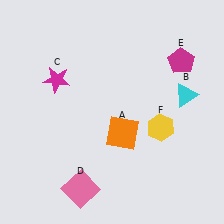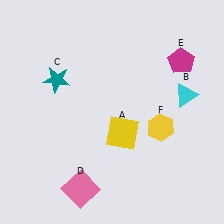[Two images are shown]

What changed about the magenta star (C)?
In Image 1, C is magenta. In Image 2, it changed to teal.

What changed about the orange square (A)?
In Image 1, A is orange. In Image 2, it changed to yellow.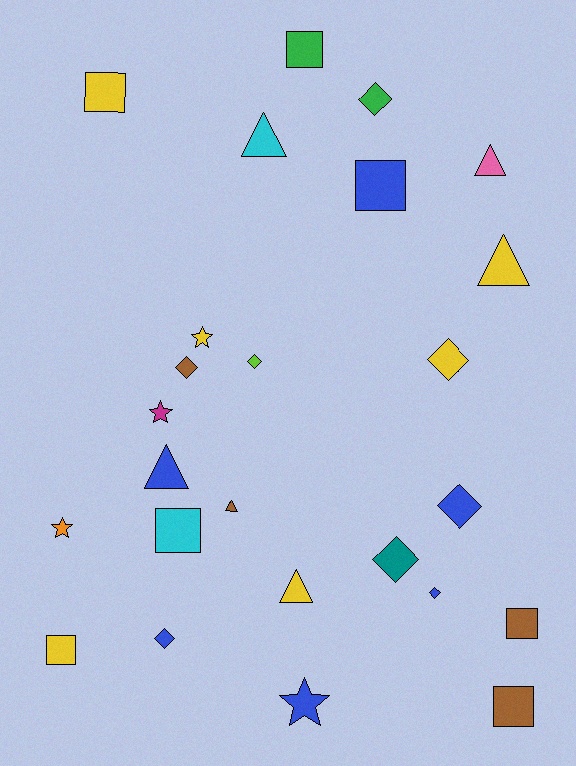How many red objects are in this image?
There are no red objects.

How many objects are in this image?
There are 25 objects.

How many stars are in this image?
There are 4 stars.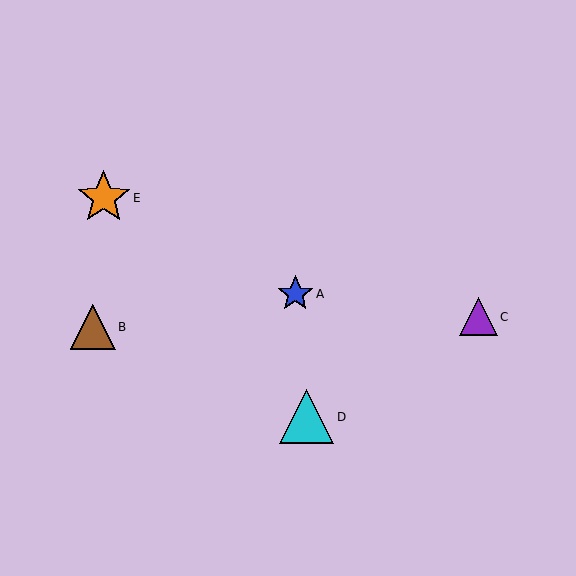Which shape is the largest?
The cyan triangle (labeled D) is the largest.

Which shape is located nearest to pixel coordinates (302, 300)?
The blue star (labeled A) at (295, 294) is nearest to that location.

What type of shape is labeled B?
Shape B is a brown triangle.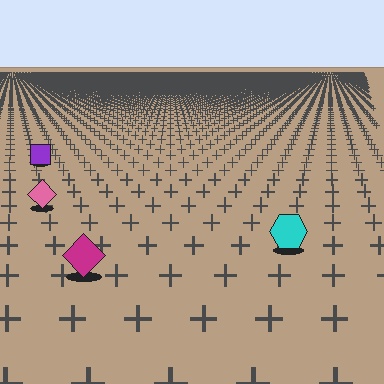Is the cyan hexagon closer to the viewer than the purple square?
Yes. The cyan hexagon is closer — you can tell from the texture gradient: the ground texture is coarser near it.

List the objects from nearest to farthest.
From nearest to farthest: the magenta diamond, the cyan hexagon, the pink diamond, the purple square.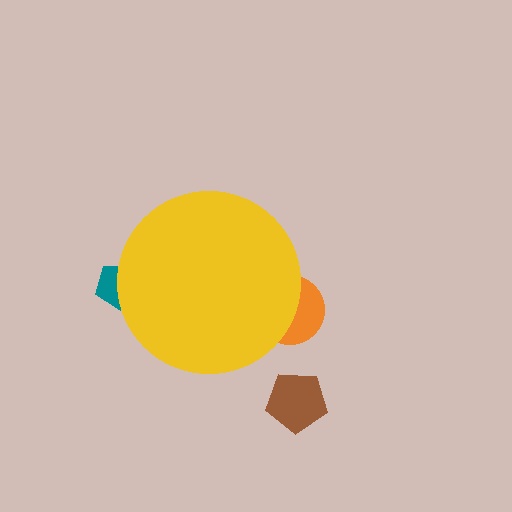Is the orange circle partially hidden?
Yes, the orange circle is partially hidden behind the yellow circle.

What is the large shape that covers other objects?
A yellow circle.